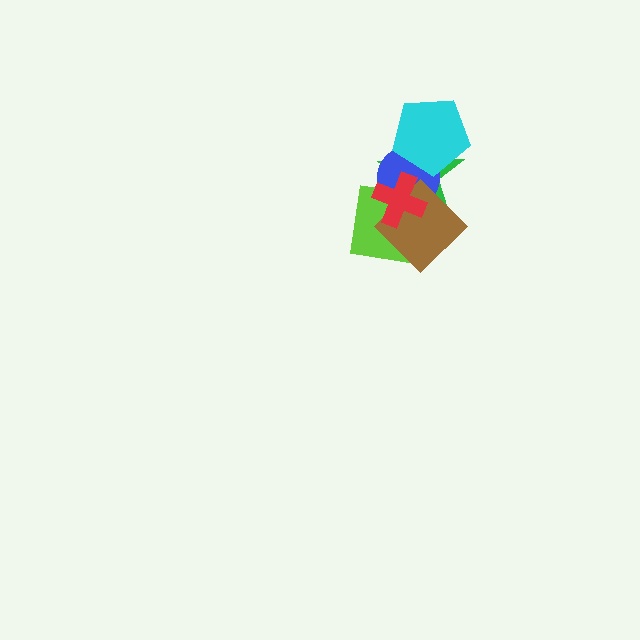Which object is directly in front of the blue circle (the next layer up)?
The cyan pentagon is directly in front of the blue circle.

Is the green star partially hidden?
Yes, it is partially covered by another shape.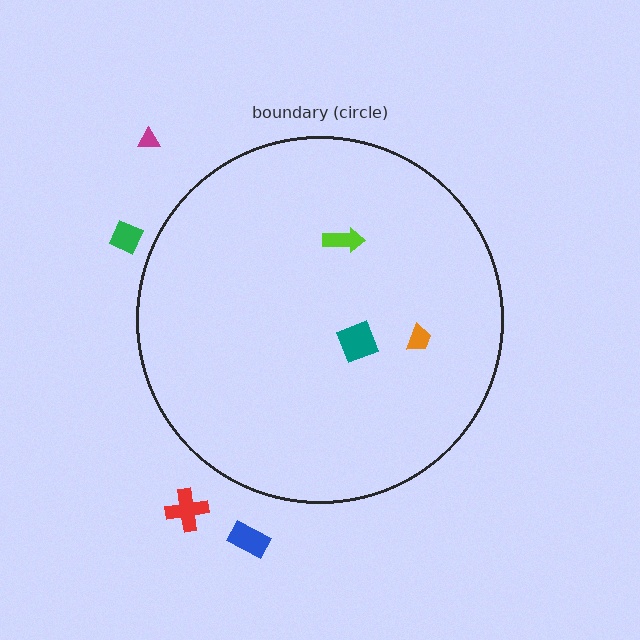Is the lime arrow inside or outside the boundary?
Inside.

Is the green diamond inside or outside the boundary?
Outside.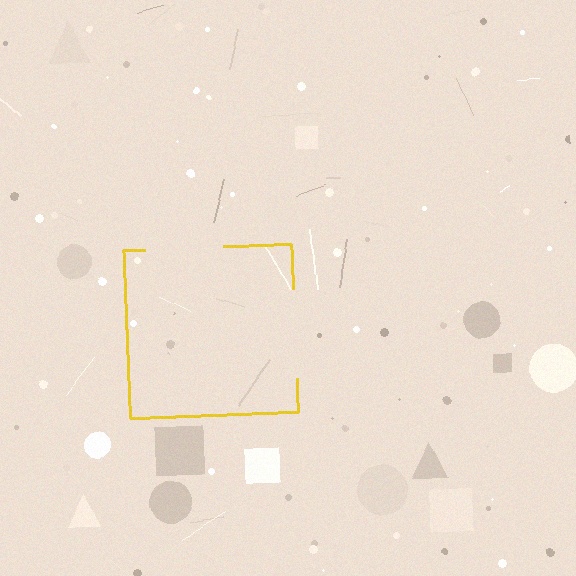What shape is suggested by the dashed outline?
The dashed outline suggests a square.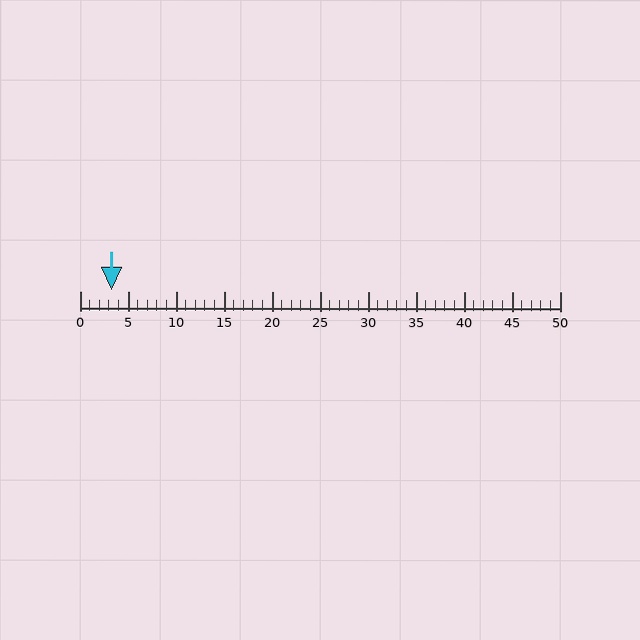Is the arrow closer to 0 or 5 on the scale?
The arrow is closer to 5.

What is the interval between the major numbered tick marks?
The major tick marks are spaced 5 units apart.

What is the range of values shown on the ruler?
The ruler shows values from 0 to 50.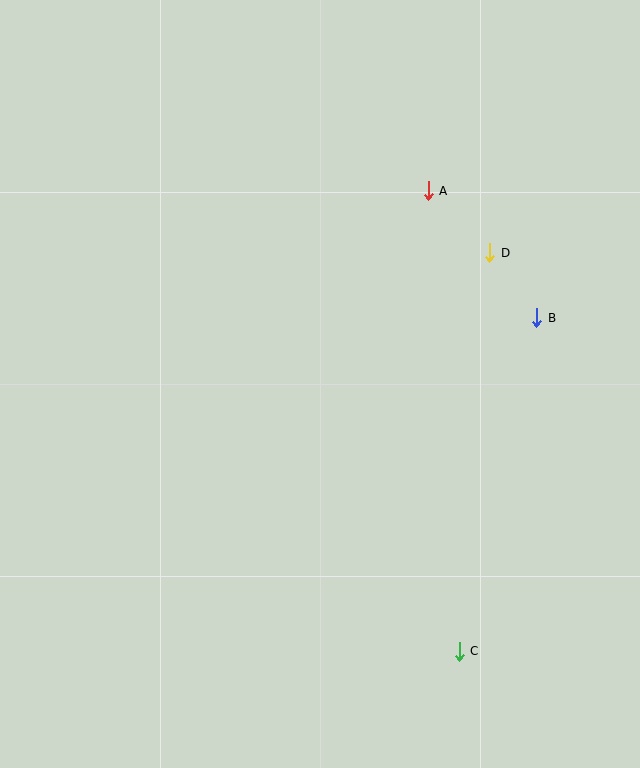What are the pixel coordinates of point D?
Point D is at (490, 253).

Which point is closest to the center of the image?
Point D at (490, 253) is closest to the center.